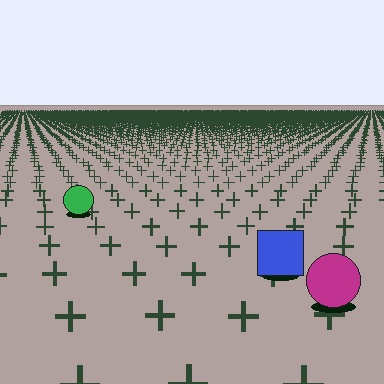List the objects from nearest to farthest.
From nearest to farthest: the magenta circle, the blue square, the green circle.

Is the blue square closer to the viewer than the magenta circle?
No. The magenta circle is closer — you can tell from the texture gradient: the ground texture is coarser near it.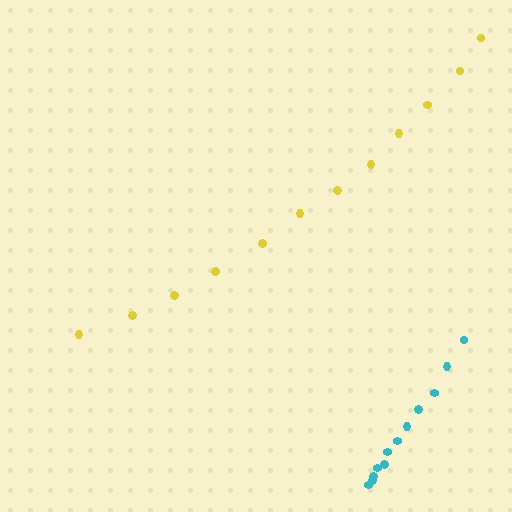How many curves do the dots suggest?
There are 2 distinct paths.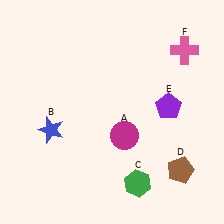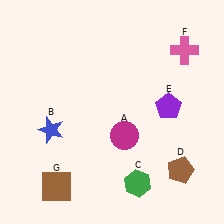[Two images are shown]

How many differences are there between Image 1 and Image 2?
There is 1 difference between the two images.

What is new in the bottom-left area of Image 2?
A brown square (G) was added in the bottom-left area of Image 2.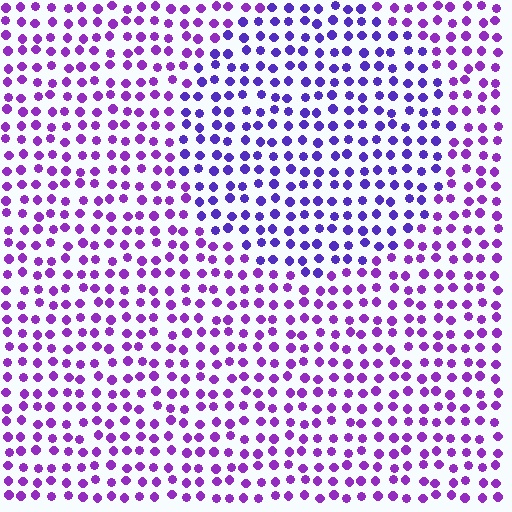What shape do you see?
I see a circle.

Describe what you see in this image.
The image is filled with small purple elements in a uniform arrangement. A circle-shaped region is visible where the elements are tinted to a slightly different hue, forming a subtle color boundary.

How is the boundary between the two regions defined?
The boundary is defined purely by a slight shift in hue (about 27 degrees). Spacing, size, and orientation are identical on both sides.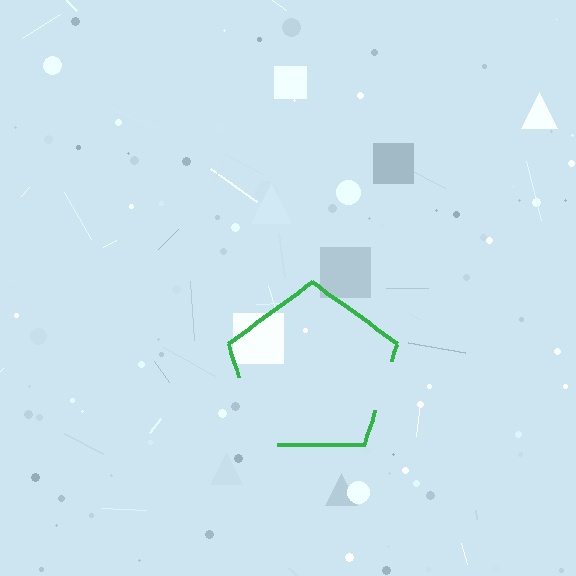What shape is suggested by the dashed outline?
The dashed outline suggests a pentagon.